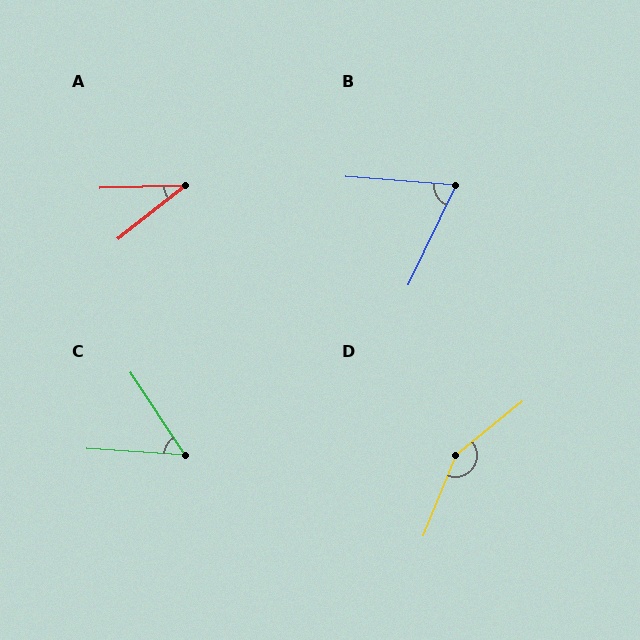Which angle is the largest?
D, at approximately 151 degrees.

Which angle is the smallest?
A, at approximately 36 degrees.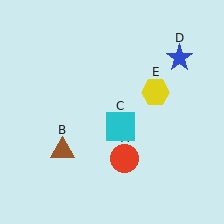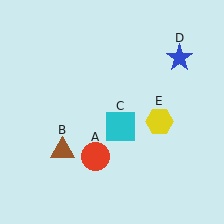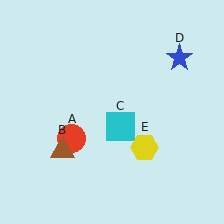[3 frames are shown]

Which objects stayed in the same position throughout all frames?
Brown triangle (object B) and cyan square (object C) and blue star (object D) remained stationary.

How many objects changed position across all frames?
2 objects changed position: red circle (object A), yellow hexagon (object E).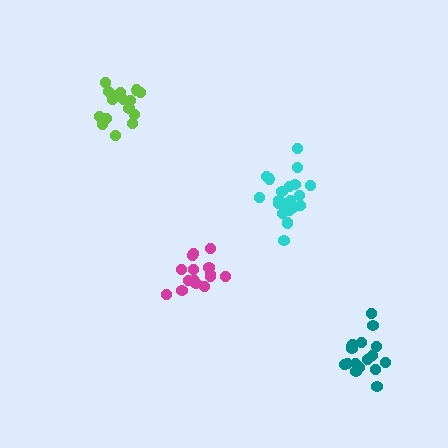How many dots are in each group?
Group 1: 16 dots, Group 2: 15 dots, Group 3: 17 dots, Group 4: 21 dots (69 total).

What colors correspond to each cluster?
The clusters are colored: lime, magenta, teal, cyan.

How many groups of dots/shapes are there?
There are 4 groups.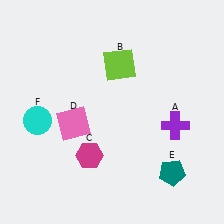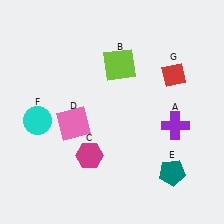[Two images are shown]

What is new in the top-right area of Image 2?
A red diamond (G) was added in the top-right area of Image 2.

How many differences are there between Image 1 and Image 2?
There is 1 difference between the two images.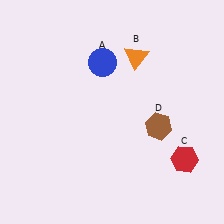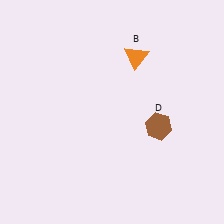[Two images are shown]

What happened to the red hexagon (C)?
The red hexagon (C) was removed in Image 2. It was in the bottom-right area of Image 1.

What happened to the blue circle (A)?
The blue circle (A) was removed in Image 2. It was in the top-left area of Image 1.